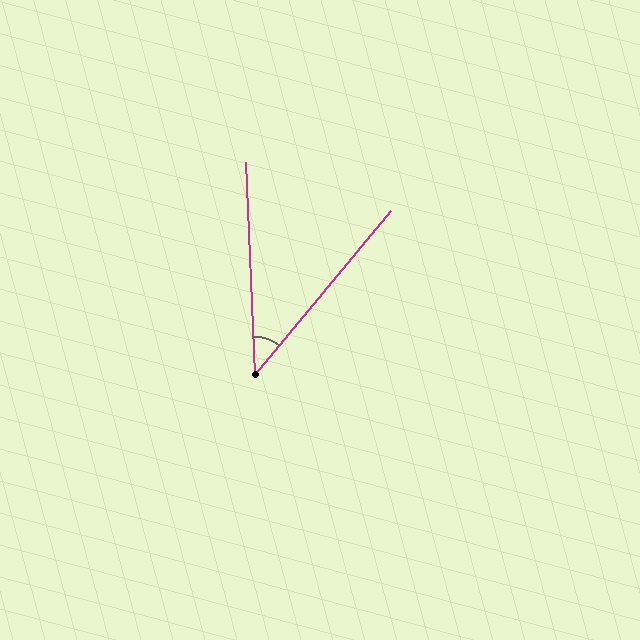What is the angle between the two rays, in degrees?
Approximately 42 degrees.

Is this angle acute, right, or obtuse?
It is acute.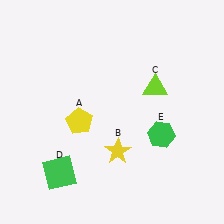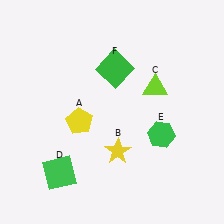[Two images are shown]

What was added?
A green square (F) was added in Image 2.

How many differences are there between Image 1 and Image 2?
There is 1 difference between the two images.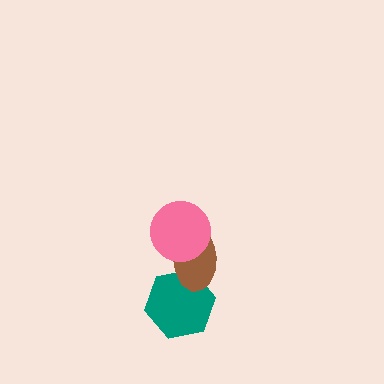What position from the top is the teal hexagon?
The teal hexagon is 3rd from the top.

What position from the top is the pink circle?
The pink circle is 1st from the top.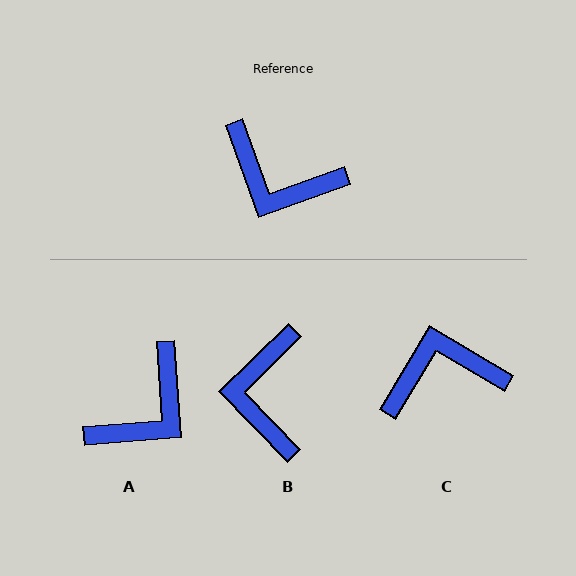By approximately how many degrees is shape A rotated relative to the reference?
Approximately 74 degrees counter-clockwise.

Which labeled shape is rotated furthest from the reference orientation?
C, about 140 degrees away.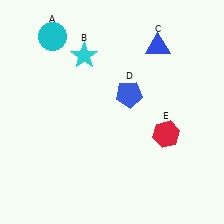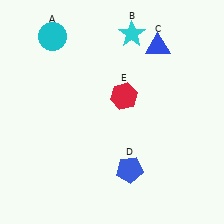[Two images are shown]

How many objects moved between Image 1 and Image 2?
3 objects moved between the two images.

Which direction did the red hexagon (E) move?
The red hexagon (E) moved left.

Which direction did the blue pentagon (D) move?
The blue pentagon (D) moved down.